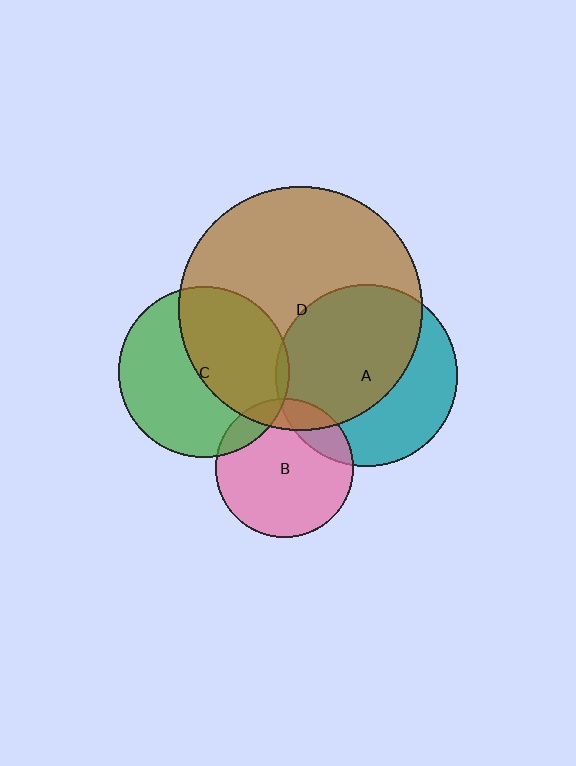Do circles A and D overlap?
Yes.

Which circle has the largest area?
Circle D (brown).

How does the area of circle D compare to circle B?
Approximately 3.1 times.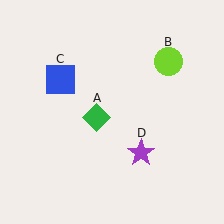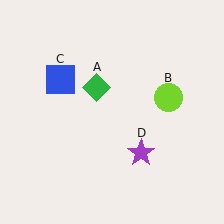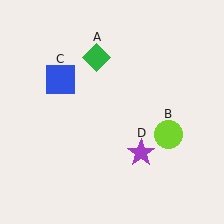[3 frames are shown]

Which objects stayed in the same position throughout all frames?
Blue square (object C) and purple star (object D) remained stationary.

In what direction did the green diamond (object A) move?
The green diamond (object A) moved up.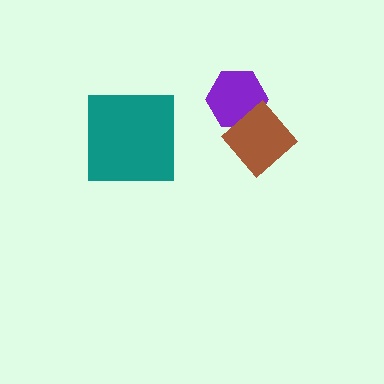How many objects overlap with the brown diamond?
1 object overlaps with the brown diamond.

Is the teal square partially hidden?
No, no other shape covers it.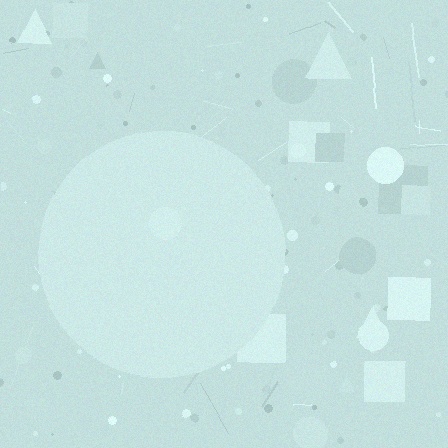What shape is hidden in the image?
A circle is hidden in the image.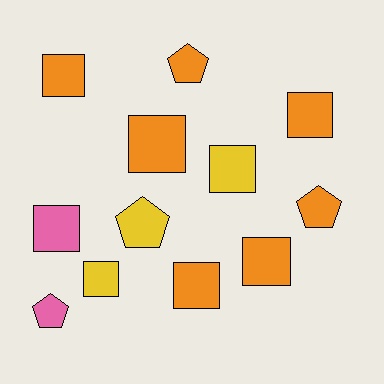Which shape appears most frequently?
Square, with 8 objects.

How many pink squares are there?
There is 1 pink square.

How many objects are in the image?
There are 12 objects.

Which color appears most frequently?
Orange, with 7 objects.